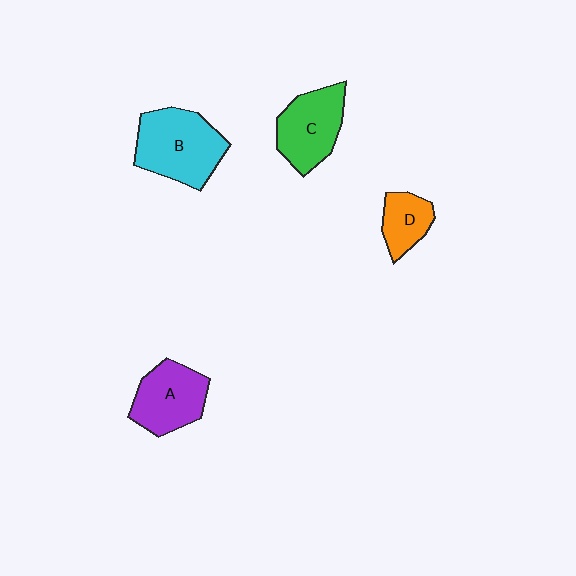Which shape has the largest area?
Shape B (cyan).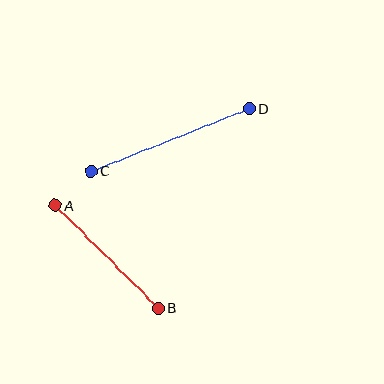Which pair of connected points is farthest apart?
Points C and D are farthest apart.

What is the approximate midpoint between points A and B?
The midpoint is at approximately (107, 257) pixels.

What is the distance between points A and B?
The distance is approximately 146 pixels.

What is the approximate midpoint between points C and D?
The midpoint is at approximately (170, 140) pixels.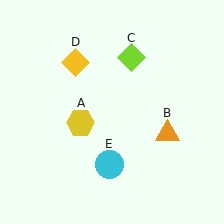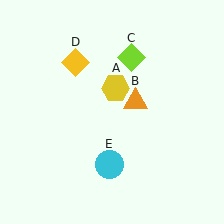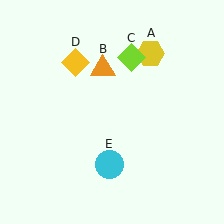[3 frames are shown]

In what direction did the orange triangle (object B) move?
The orange triangle (object B) moved up and to the left.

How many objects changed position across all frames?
2 objects changed position: yellow hexagon (object A), orange triangle (object B).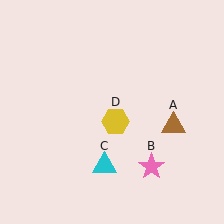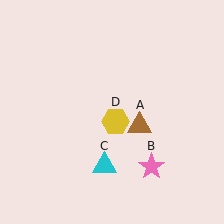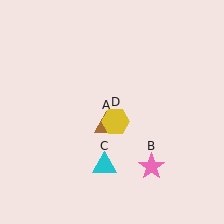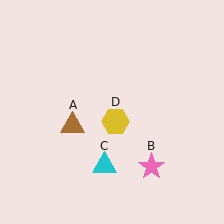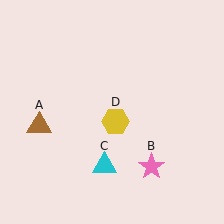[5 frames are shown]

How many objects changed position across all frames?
1 object changed position: brown triangle (object A).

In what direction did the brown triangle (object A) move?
The brown triangle (object A) moved left.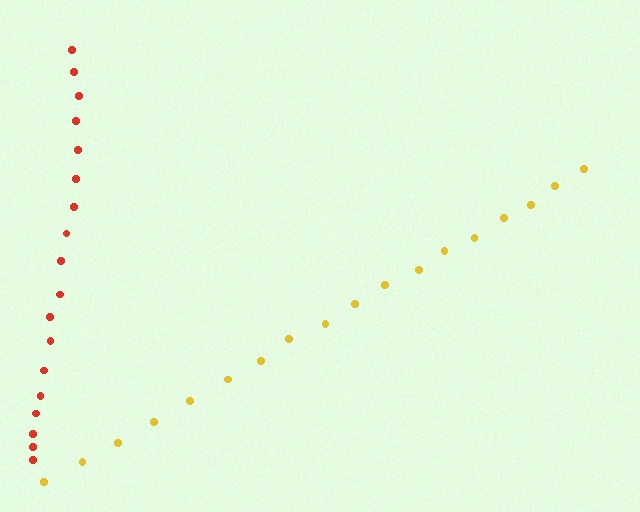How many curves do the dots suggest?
There are 2 distinct paths.